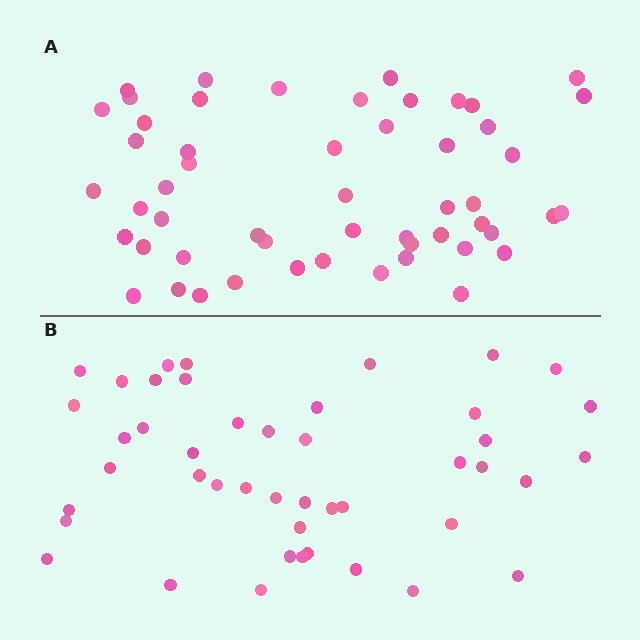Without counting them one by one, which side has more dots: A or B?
Region A (the top region) has more dots.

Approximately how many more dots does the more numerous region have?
Region A has roughly 8 or so more dots than region B.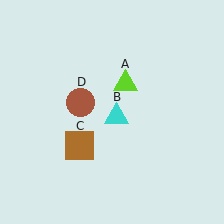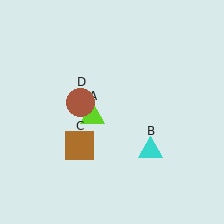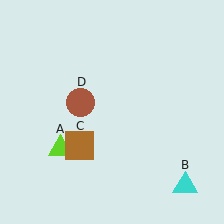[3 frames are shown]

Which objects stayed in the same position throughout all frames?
Brown square (object C) and brown circle (object D) remained stationary.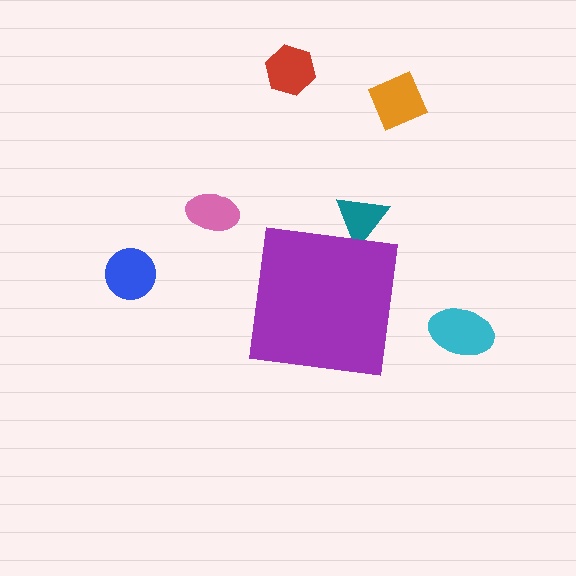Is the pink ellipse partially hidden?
No, the pink ellipse is fully visible.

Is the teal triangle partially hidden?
Yes, the teal triangle is partially hidden behind the purple square.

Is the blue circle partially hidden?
No, the blue circle is fully visible.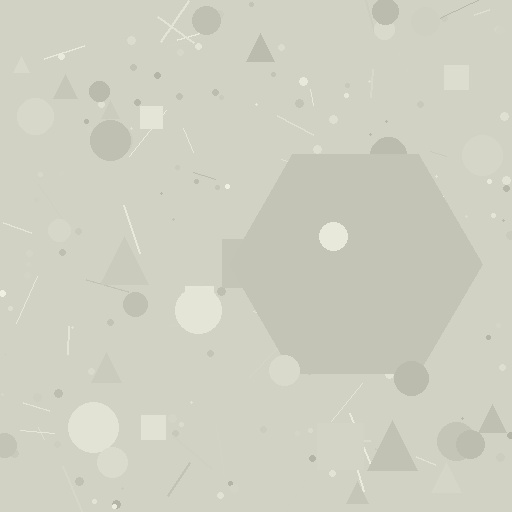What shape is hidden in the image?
A hexagon is hidden in the image.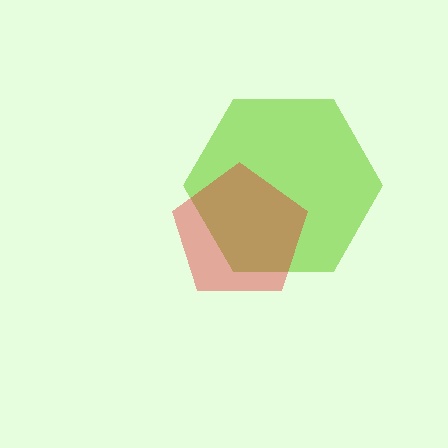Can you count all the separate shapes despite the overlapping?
Yes, there are 2 separate shapes.